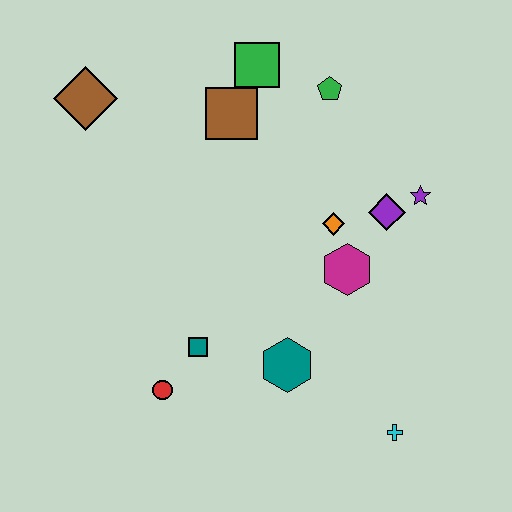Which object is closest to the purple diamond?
The purple star is closest to the purple diamond.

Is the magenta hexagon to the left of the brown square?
No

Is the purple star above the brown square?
No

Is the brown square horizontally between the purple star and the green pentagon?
No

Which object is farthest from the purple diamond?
The brown diamond is farthest from the purple diamond.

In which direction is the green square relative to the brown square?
The green square is above the brown square.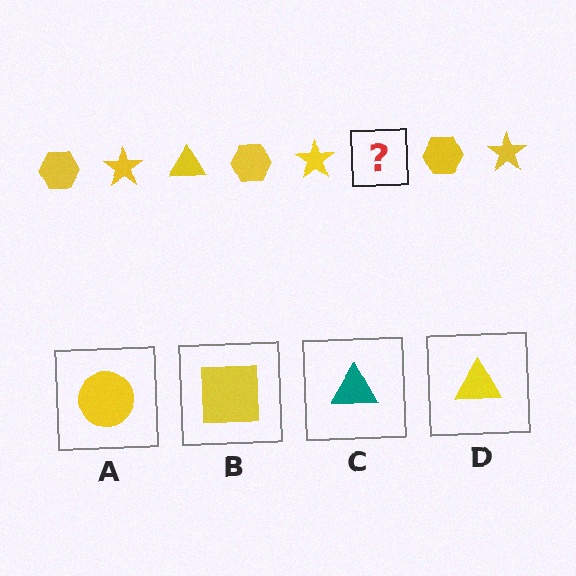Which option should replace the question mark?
Option D.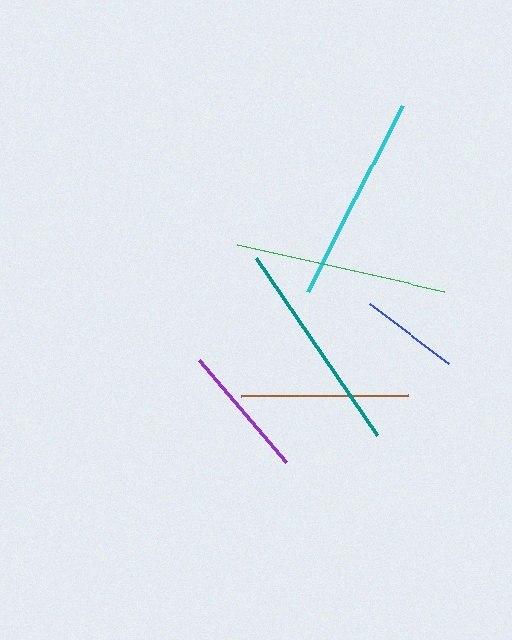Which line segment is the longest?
The teal line is the longest at approximately 214 pixels.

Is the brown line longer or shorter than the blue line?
The brown line is longer than the blue line.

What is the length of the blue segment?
The blue segment is approximately 99 pixels long.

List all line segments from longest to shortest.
From longest to shortest: teal, green, cyan, brown, purple, blue.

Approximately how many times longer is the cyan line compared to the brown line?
The cyan line is approximately 1.2 times the length of the brown line.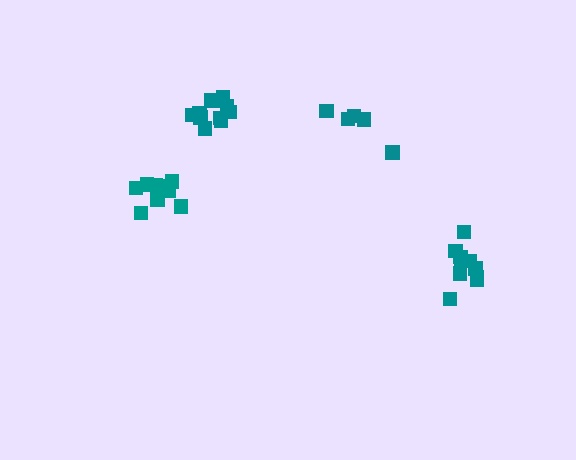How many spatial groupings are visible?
There are 4 spatial groupings.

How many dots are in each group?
Group 1: 10 dots, Group 2: 10 dots, Group 3: 11 dots, Group 4: 5 dots (36 total).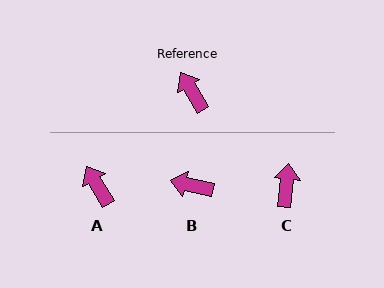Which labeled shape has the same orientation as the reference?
A.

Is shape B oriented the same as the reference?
No, it is off by about 47 degrees.